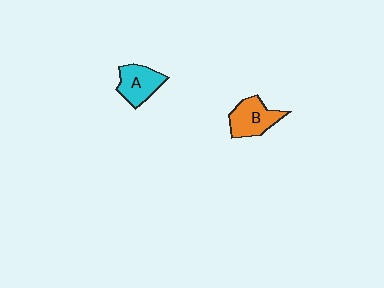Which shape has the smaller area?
Shape A (cyan).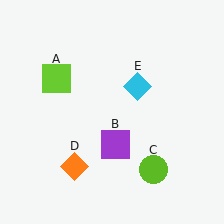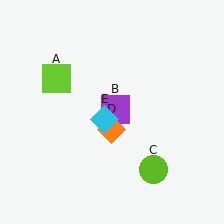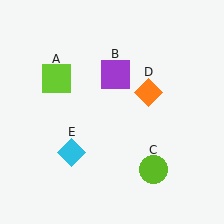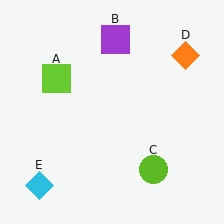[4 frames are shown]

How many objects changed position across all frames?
3 objects changed position: purple square (object B), orange diamond (object D), cyan diamond (object E).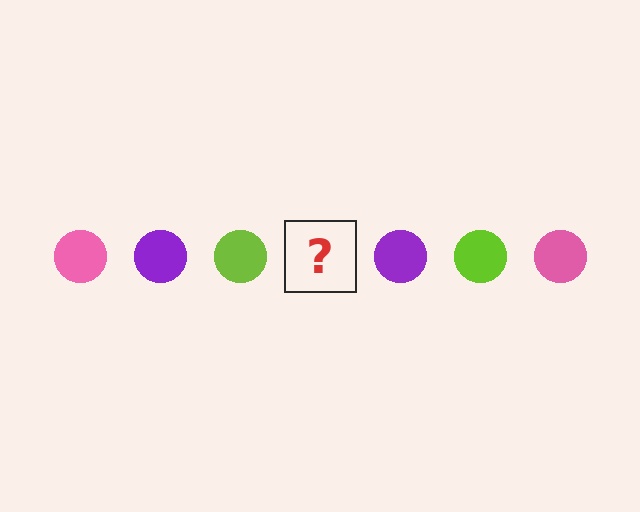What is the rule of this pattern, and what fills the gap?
The rule is that the pattern cycles through pink, purple, lime circles. The gap should be filled with a pink circle.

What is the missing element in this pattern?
The missing element is a pink circle.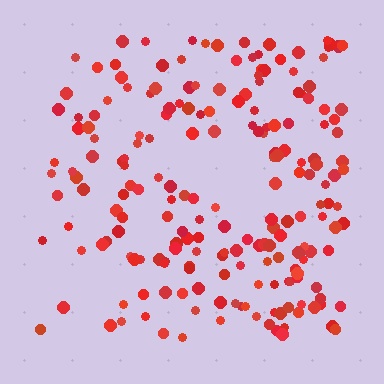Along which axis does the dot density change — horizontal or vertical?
Horizontal.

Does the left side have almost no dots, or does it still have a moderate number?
Still a moderate number, just noticeably fewer than the right.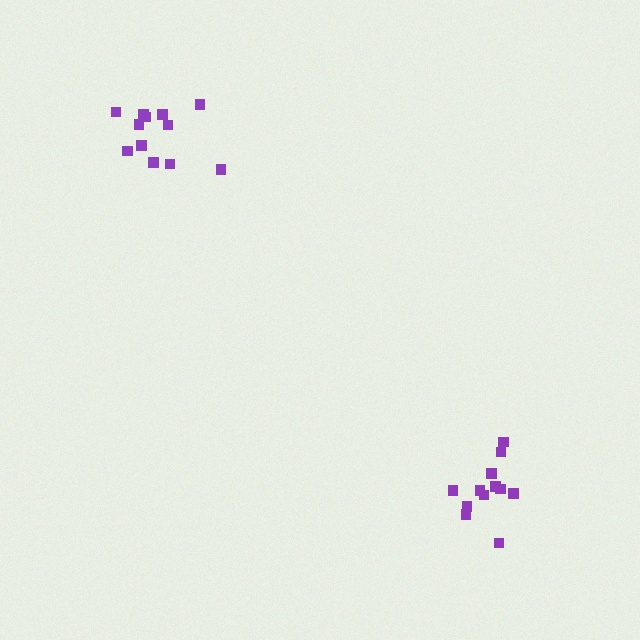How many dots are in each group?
Group 1: 12 dots, Group 2: 13 dots (25 total).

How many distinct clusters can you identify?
There are 2 distinct clusters.